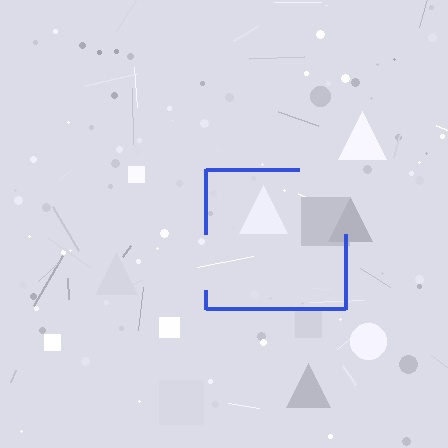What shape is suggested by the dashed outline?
The dashed outline suggests a square.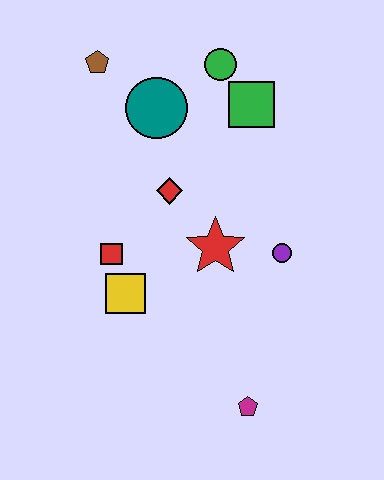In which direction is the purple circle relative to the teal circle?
The purple circle is below the teal circle.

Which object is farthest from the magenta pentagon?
The brown pentagon is farthest from the magenta pentagon.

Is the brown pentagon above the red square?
Yes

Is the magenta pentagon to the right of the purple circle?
No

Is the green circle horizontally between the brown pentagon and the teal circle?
No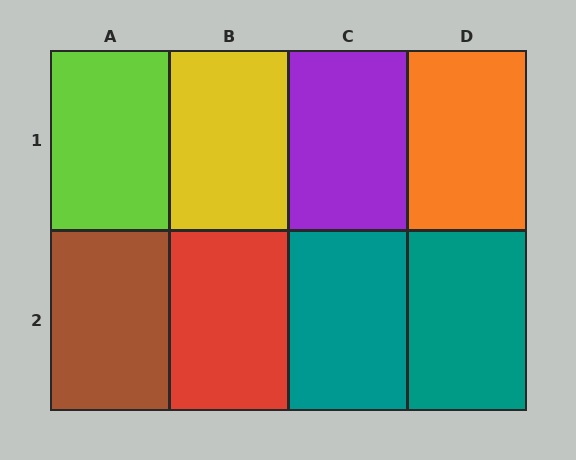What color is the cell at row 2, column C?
Teal.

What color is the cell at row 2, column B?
Red.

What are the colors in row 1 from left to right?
Lime, yellow, purple, orange.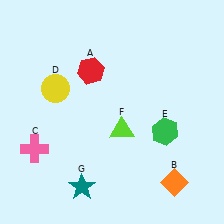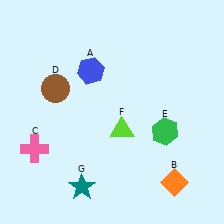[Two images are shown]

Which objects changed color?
A changed from red to blue. D changed from yellow to brown.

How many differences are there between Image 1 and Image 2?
There are 2 differences between the two images.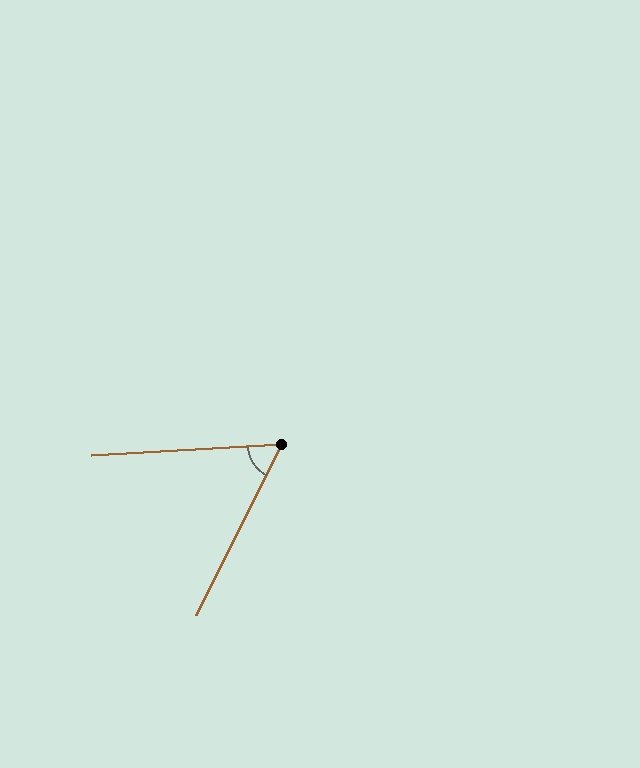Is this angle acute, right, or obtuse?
It is acute.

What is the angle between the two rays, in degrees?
Approximately 60 degrees.